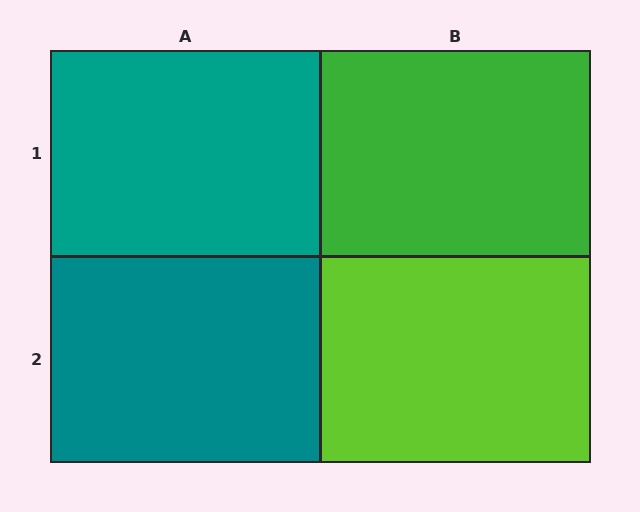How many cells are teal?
2 cells are teal.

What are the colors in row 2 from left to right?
Teal, lime.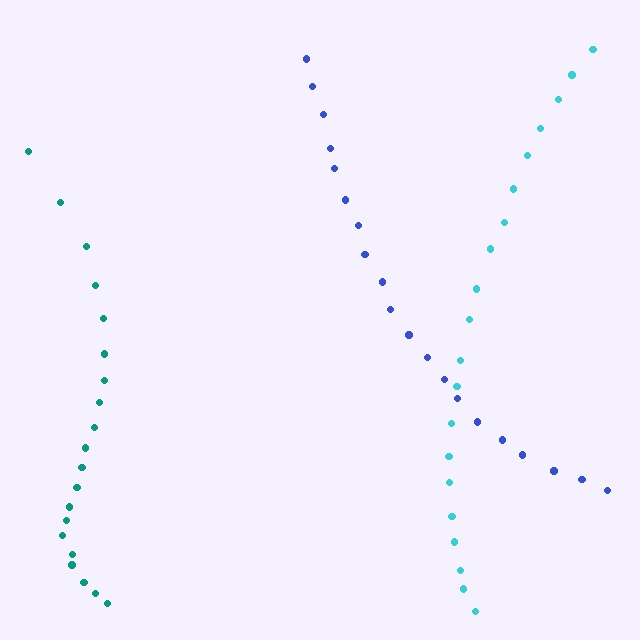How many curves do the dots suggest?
There are 3 distinct paths.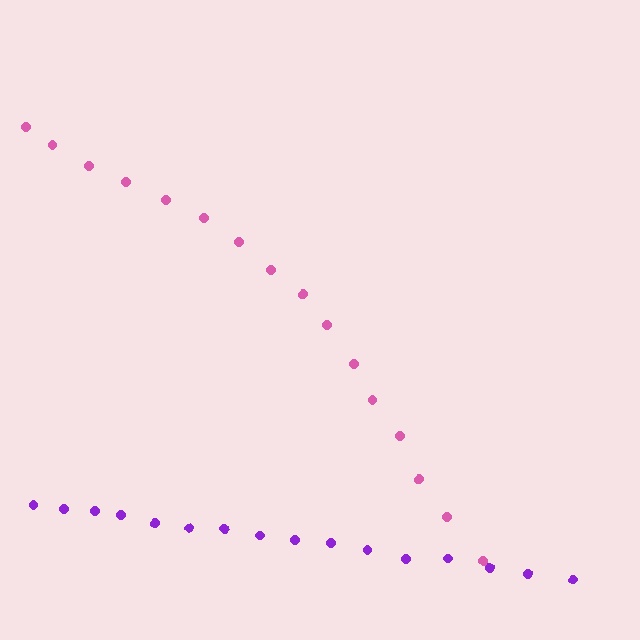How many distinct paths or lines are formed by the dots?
There are 2 distinct paths.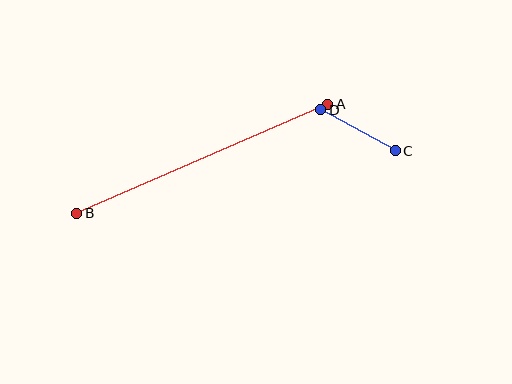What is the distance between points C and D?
The distance is approximately 85 pixels.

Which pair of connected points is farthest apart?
Points A and B are farthest apart.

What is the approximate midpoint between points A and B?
The midpoint is at approximately (202, 159) pixels.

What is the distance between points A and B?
The distance is approximately 274 pixels.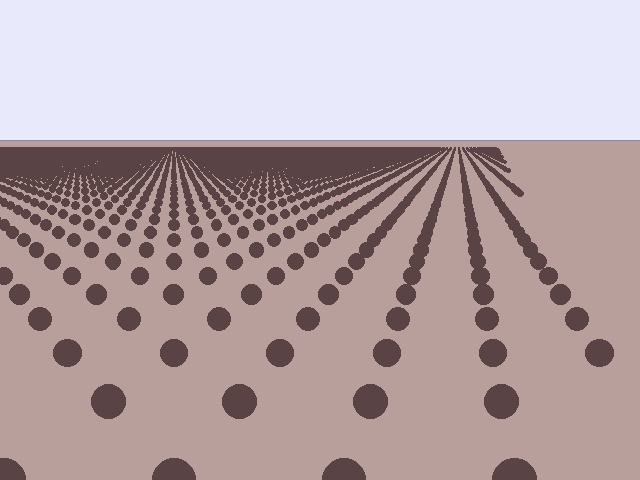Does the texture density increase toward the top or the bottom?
Density increases toward the top.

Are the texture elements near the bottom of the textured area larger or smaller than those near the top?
Larger. Near the bottom, elements are closer to the viewer and appear at a bigger on-screen size.